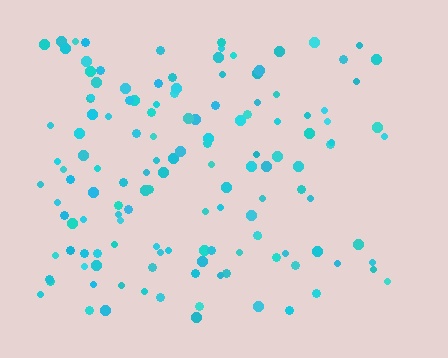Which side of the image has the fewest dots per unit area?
The right.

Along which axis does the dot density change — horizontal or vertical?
Horizontal.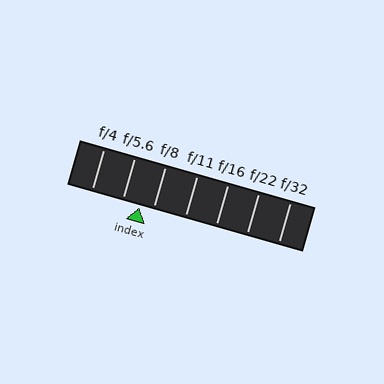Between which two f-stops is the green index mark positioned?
The index mark is between f/5.6 and f/8.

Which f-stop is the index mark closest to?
The index mark is closest to f/8.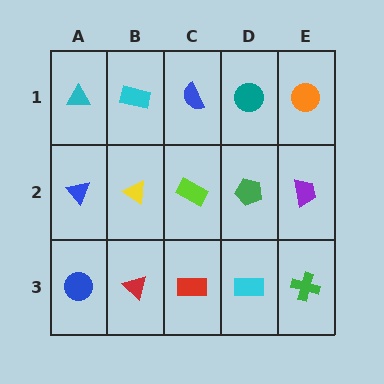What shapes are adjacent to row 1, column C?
A lime rectangle (row 2, column C), a cyan rectangle (row 1, column B), a teal circle (row 1, column D).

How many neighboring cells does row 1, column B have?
3.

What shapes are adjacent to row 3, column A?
A blue triangle (row 2, column A), a red triangle (row 3, column B).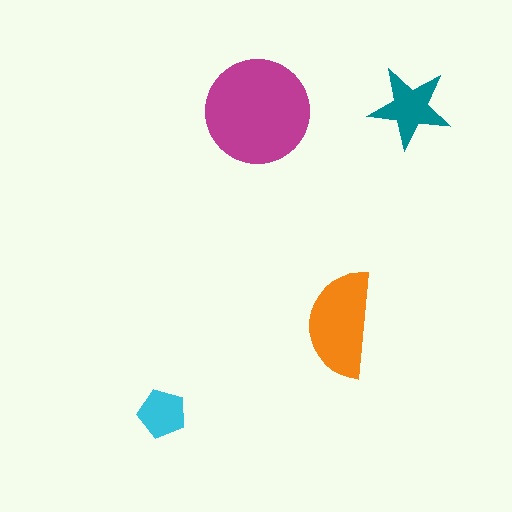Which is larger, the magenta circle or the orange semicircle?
The magenta circle.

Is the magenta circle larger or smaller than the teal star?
Larger.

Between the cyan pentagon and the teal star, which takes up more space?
The teal star.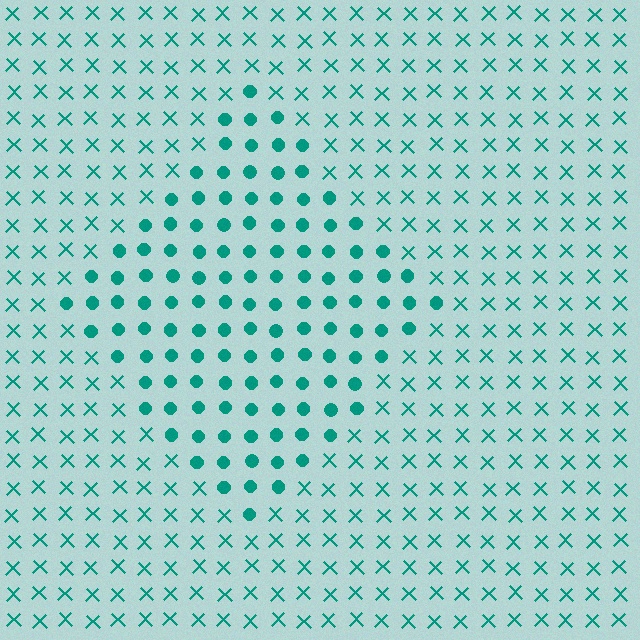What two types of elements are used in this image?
The image uses circles inside the diamond region and X marks outside it.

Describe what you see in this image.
The image is filled with small teal elements arranged in a uniform grid. A diamond-shaped region contains circles, while the surrounding area contains X marks. The boundary is defined purely by the change in element shape.